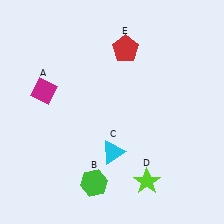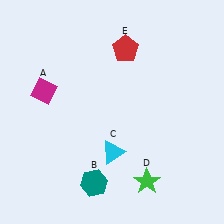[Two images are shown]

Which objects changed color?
B changed from green to teal. D changed from lime to green.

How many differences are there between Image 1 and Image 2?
There are 2 differences between the two images.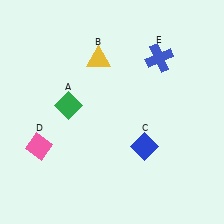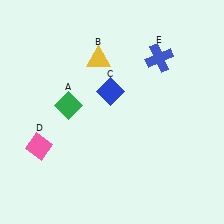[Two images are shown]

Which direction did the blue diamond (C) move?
The blue diamond (C) moved up.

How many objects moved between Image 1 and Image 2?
1 object moved between the two images.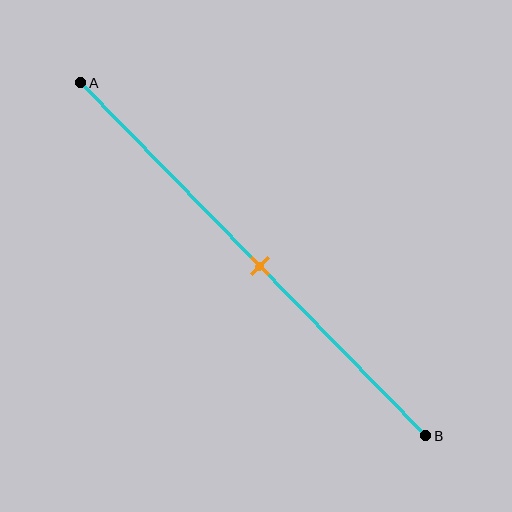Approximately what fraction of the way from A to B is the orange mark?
The orange mark is approximately 50% of the way from A to B.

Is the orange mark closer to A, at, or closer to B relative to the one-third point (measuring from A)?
The orange mark is closer to point B than the one-third point of segment AB.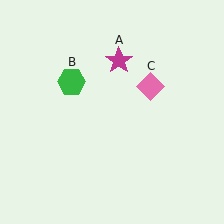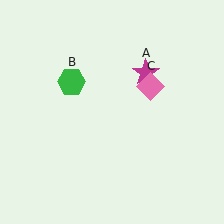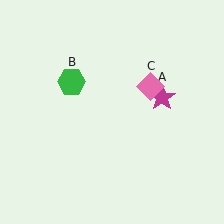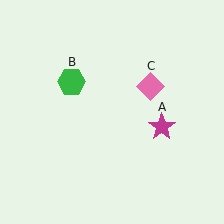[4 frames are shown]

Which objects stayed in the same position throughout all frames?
Green hexagon (object B) and pink diamond (object C) remained stationary.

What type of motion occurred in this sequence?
The magenta star (object A) rotated clockwise around the center of the scene.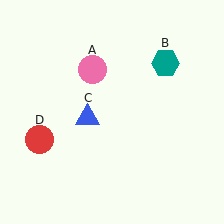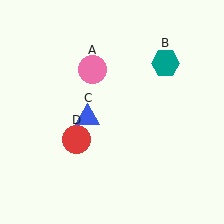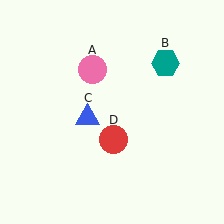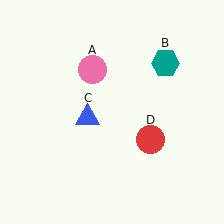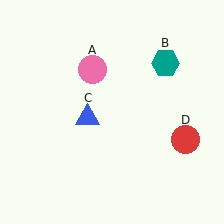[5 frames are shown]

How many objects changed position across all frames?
1 object changed position: red circle (object D).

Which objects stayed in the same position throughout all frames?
Pink circle (object A) and teal hexagon (object B) and blue triangle (object C) remained stationary.